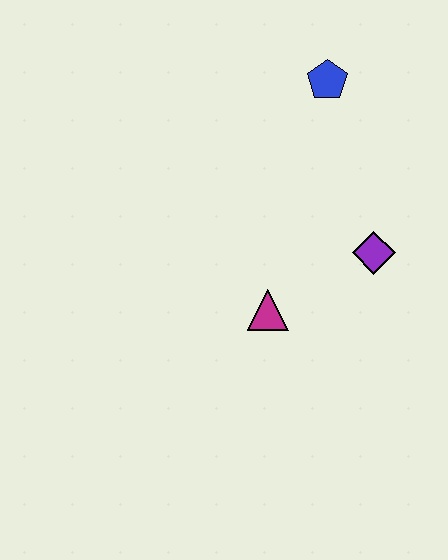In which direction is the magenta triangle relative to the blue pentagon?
The magenta triangle is below the blue pentagon.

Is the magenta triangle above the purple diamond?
No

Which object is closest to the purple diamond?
The magenta triangle is closest to the purple diamond.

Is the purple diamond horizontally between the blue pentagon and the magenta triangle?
No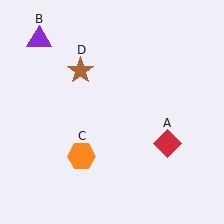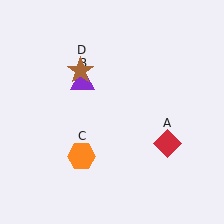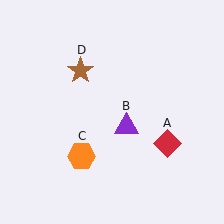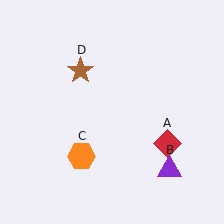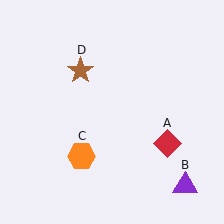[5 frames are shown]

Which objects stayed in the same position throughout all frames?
Red diamond (object A) and orange hexagon (object C) and brown star (object D) remained stationary.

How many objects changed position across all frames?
1 object changed position: purple triangle (object B).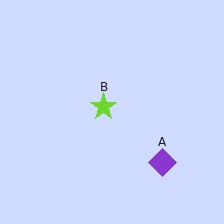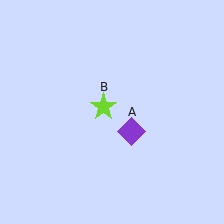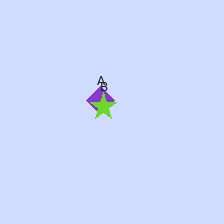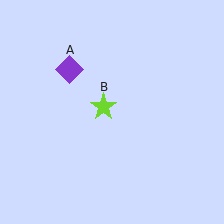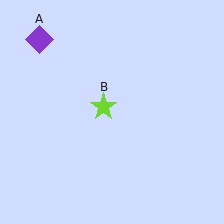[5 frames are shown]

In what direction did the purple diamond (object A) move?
The purple diamond (object A) moved up and to the left.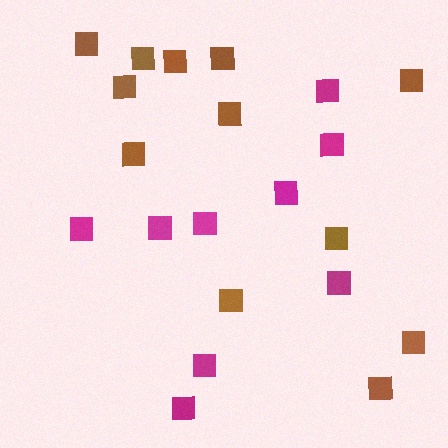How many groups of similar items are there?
There are 2 groups: one group of brown squares (12) and one group of magenta squares (9).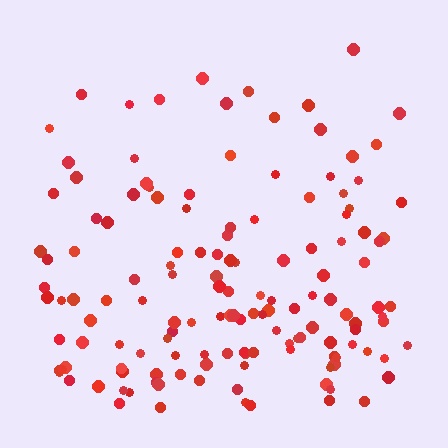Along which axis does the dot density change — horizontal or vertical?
Vertical.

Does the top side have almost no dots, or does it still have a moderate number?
Still a moderate number, just noticeably fewer than the bottom.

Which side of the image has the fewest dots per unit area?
The top.